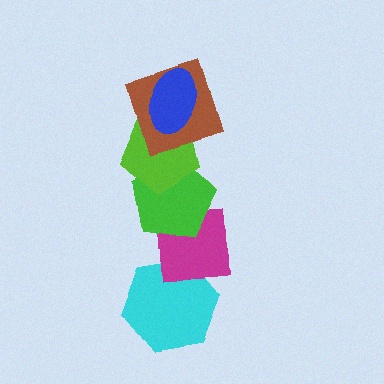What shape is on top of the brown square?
The blue ellipse is on top of the brown square.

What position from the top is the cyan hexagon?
The cyan hexagon is 6th from the top.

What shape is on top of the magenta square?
The green pentagon is on top of the magenta square.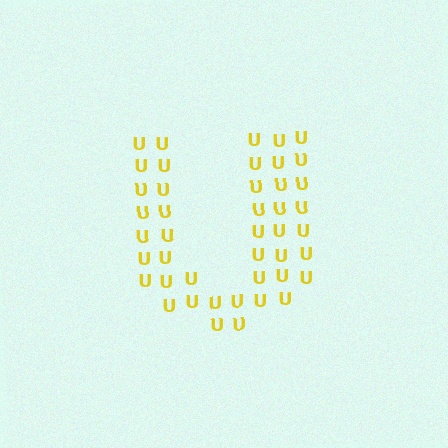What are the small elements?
The small elements are letter U's.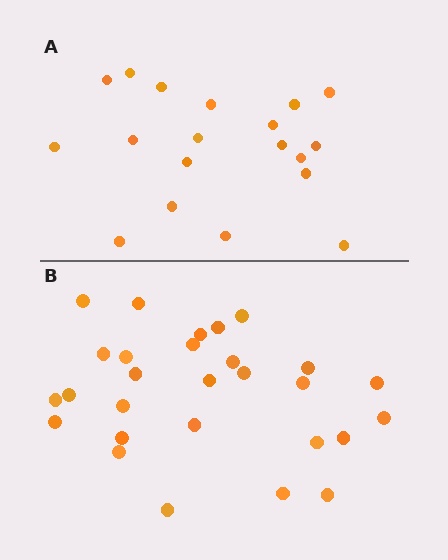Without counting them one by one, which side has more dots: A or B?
Region B (the bottom region) has more dots.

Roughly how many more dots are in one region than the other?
Region B has roughly 8 or so more dots than region A.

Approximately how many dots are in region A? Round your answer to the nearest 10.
About 20 dots. (The exact count is 19, which rounds to 20.)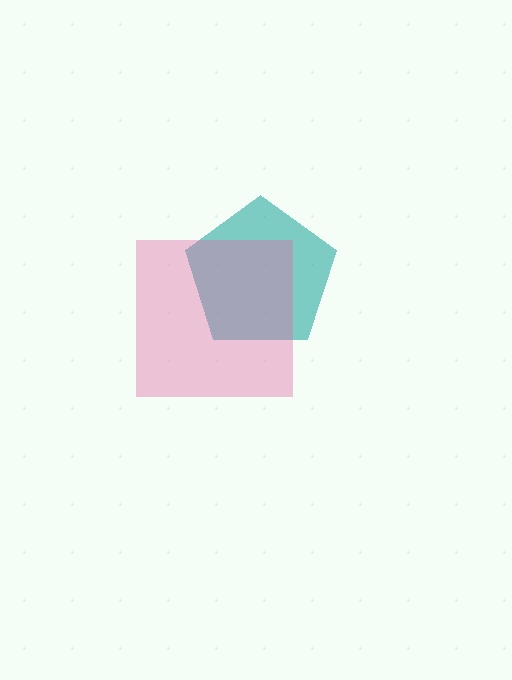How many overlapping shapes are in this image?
There are 2 overlapping shapes in the image.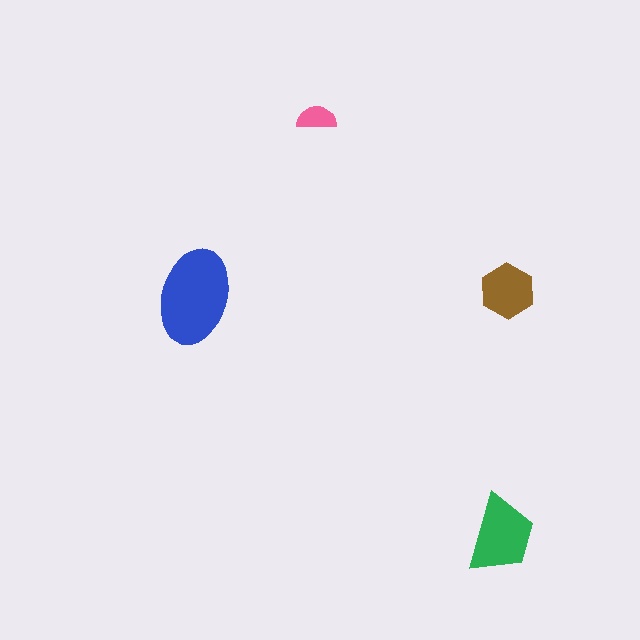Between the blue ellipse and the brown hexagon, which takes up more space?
The blue ellipse.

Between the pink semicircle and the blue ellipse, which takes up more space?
The blue ellipse.